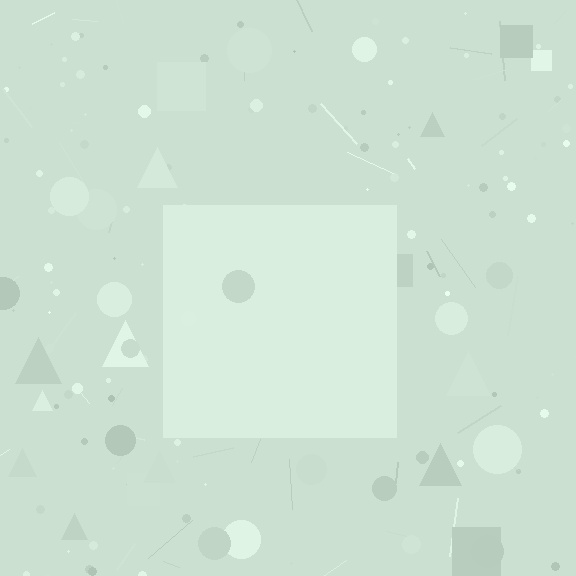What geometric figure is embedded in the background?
A square is embedded in the background.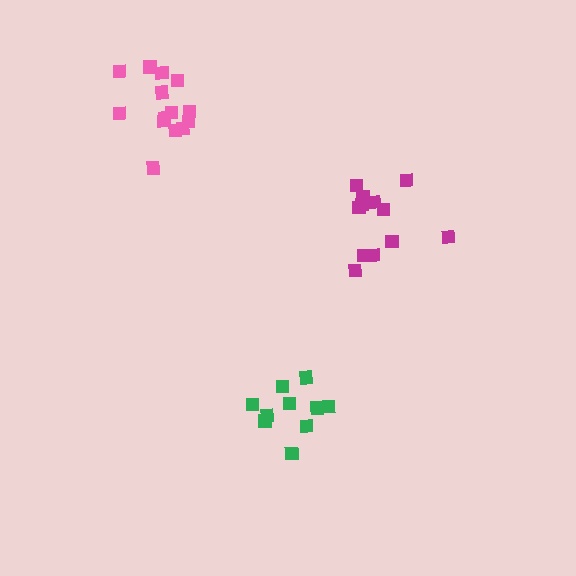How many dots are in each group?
Group 1: 12 dots, Group 2: 14 dots, Group 3: 10 dots (36 total).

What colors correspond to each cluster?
The clusters are colored: magenta, pink, green.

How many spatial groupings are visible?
There are 3 spatial groupings.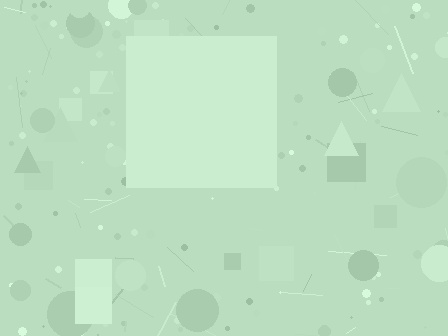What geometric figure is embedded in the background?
A square is embedded in the background.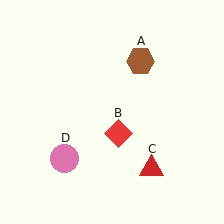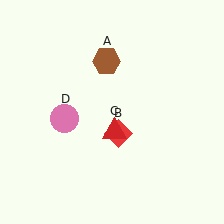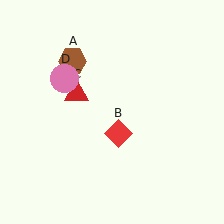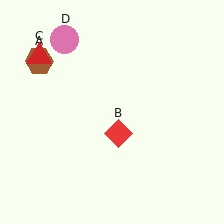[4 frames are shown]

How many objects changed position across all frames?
3 objects changed position: brown hexagon (object A), red triangle (object C), pink circle (object D).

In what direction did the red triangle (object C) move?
The red triangle (object C) moved up and to the left.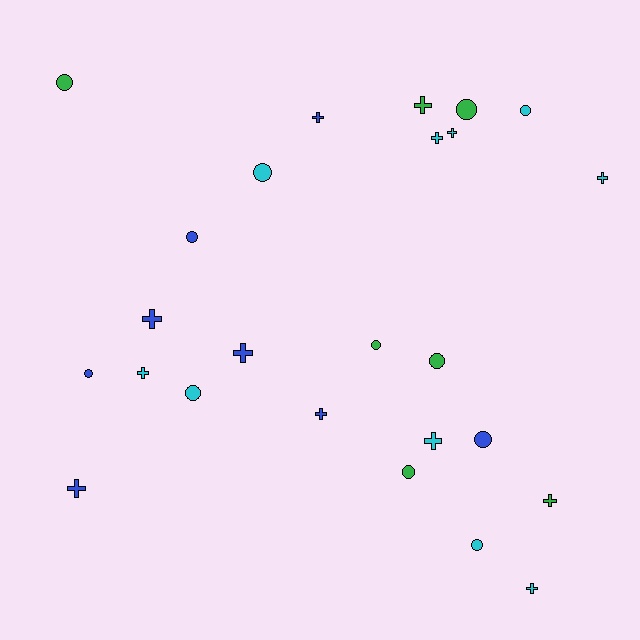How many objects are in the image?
There are 25 objects.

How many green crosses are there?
There are 2 green crosses.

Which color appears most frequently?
Cyan, with 10 objects.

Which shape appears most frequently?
Cross, with 13 objects.